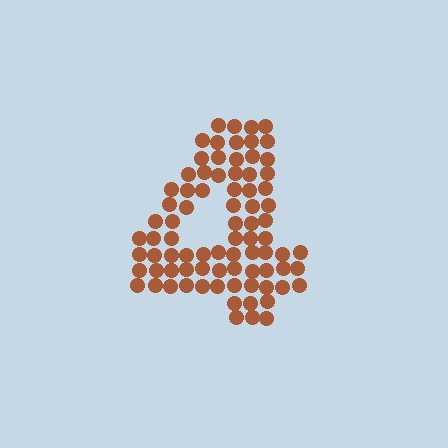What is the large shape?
The large shape is the digit 4.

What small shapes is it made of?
It is made of small circles.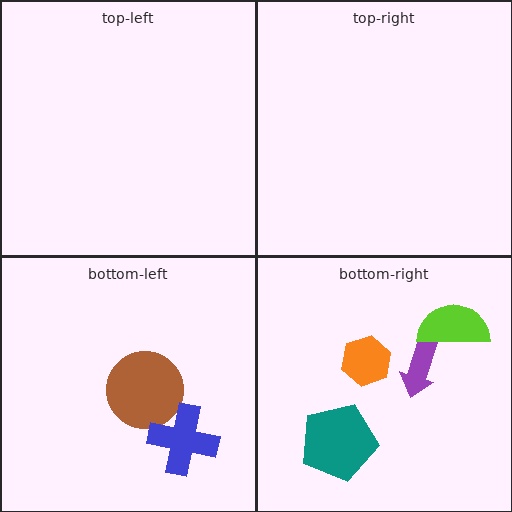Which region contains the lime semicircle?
The bottom-right region.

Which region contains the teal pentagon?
The bottom-right region.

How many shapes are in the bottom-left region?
2.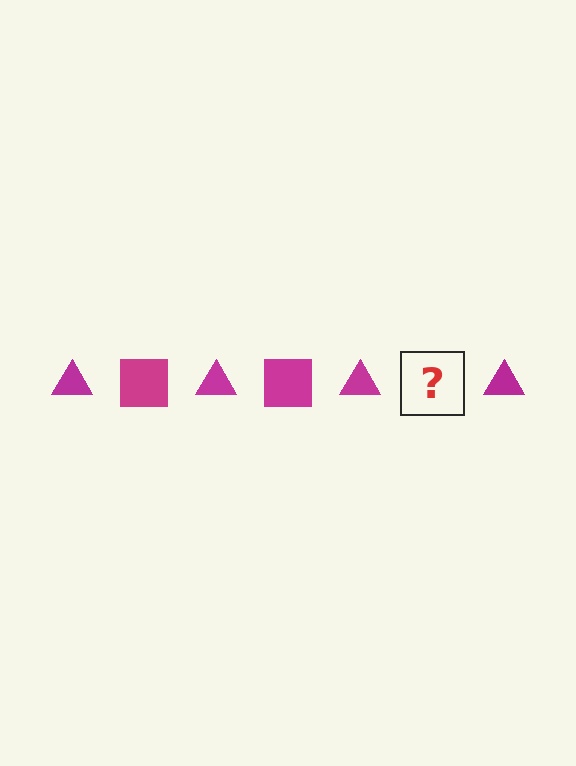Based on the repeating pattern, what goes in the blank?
The blank should be a magenta square.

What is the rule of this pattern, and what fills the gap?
The rule is that the pattern cycles through triangle, square shapes in magenta. The gap should be filled with a magenta square.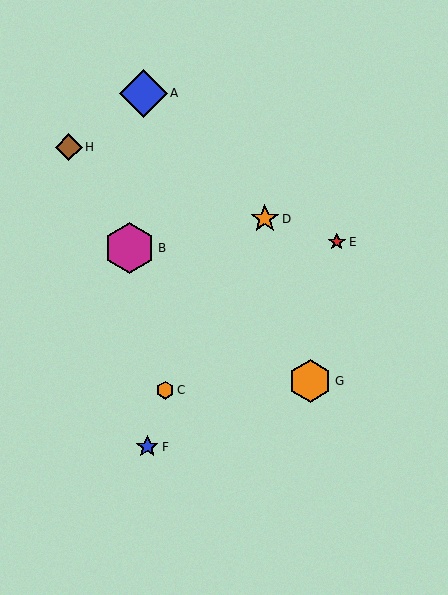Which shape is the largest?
The magenta hexagon (labeled B) is the largest.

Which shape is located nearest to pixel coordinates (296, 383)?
The orange hexagon (labeled G) at (310, 381) is nearest to that location.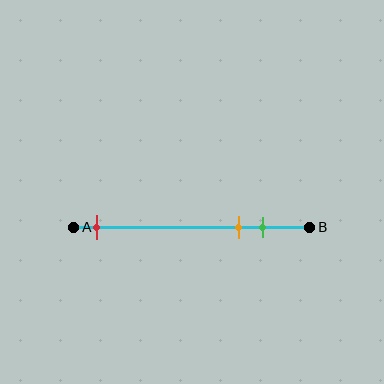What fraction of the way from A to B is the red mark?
The red mark is approximately 10% (0.1) of the way from A to B.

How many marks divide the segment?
There are 3 marks dividing the segment.